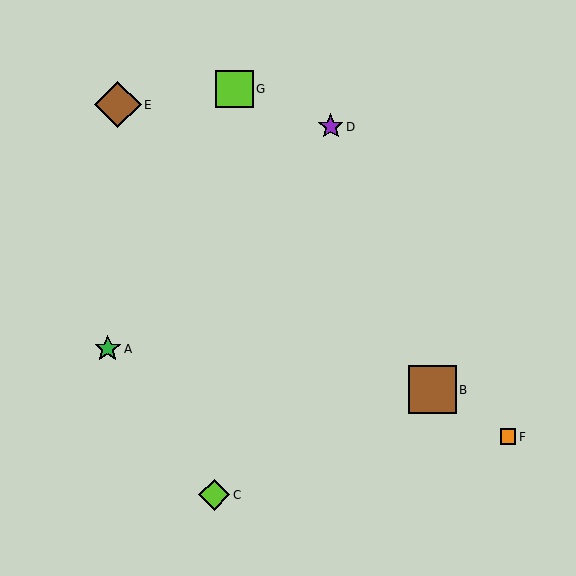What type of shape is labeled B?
Shape B is a brown square.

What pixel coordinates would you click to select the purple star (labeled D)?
Click at (331, 127) to select the purple star D.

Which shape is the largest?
The brown square (labeled B) is the largest.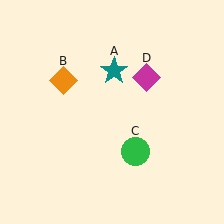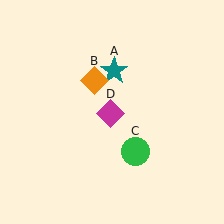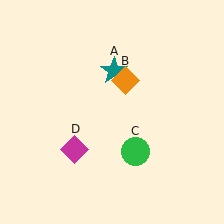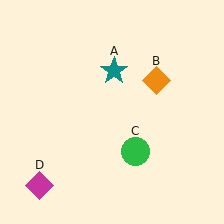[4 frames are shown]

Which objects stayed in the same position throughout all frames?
Teal star (object A) and green circle (object C) remained stationary.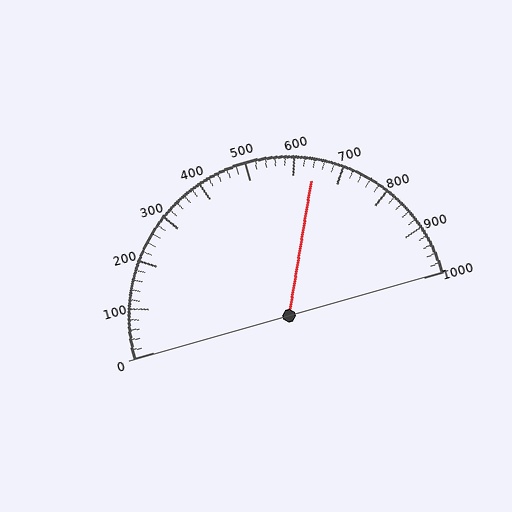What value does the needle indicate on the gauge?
The needle indicates approximately 640.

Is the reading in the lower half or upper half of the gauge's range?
The reading is in the upper half of the range (0 to 1000).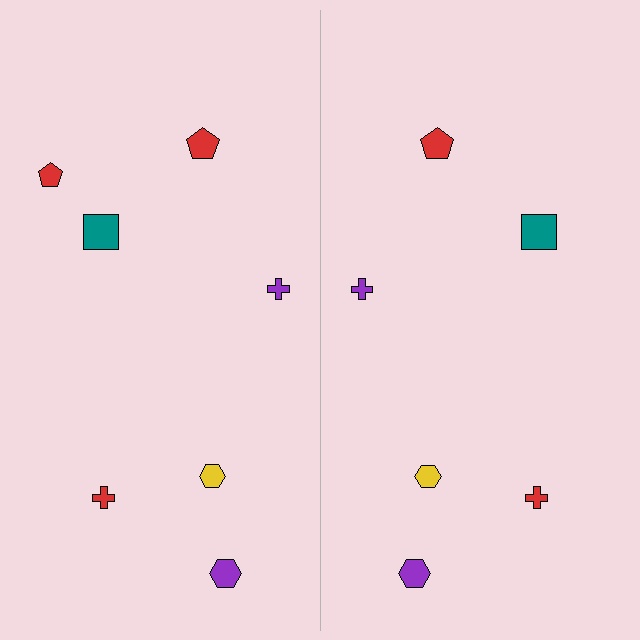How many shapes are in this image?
There are 13 shapes in this image.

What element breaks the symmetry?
A red pentagon is missing from the right side.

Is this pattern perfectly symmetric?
No, the pattern is not perfectly symmetric. A red pentagon is missing from the right side.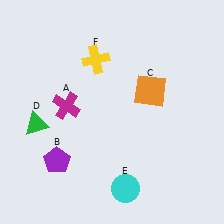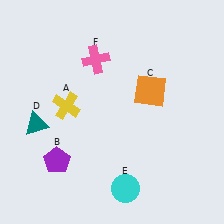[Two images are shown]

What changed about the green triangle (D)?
In Image 1, D is green. In Image 2, it changed to teal.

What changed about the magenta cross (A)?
In Image 1, A is magenta. In Image 2, it changed to yellow.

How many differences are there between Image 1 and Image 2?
There are 3 differences between the two images.